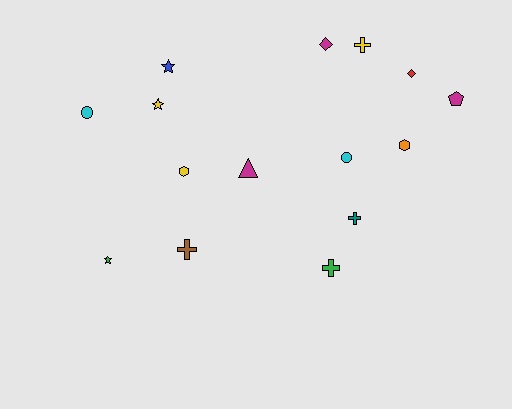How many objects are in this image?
There are 15 objects.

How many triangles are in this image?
There is 1 triangle.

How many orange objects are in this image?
There is 1 orange object.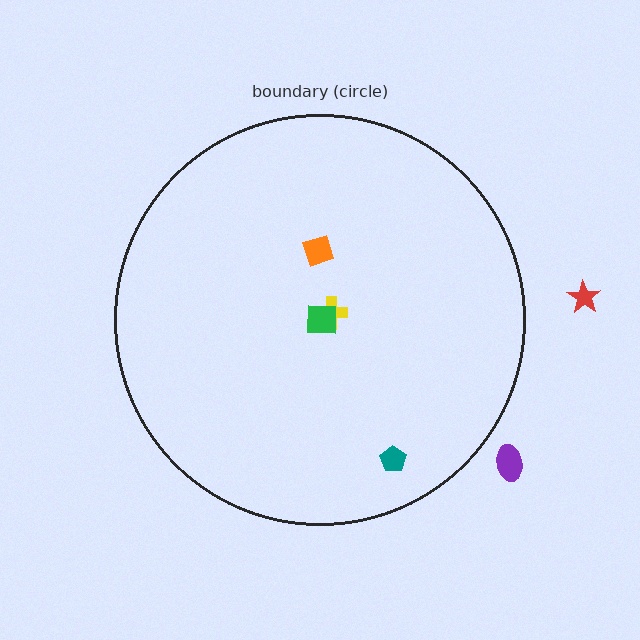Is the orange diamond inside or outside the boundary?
Inside.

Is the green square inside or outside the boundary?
Inside.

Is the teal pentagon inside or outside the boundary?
Inside.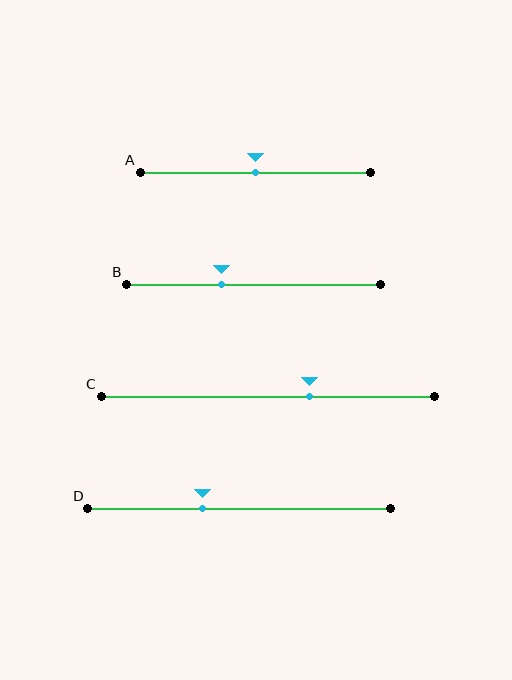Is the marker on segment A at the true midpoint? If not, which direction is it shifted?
Yes, the marker on segment A is at the true midpoint.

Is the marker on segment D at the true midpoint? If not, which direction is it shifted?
No, the marker on segment D is shifted to the left by about 12% of the segment length.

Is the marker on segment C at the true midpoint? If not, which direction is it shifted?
No, the marker on segment C is shifted to the right by about 13% of the segment length.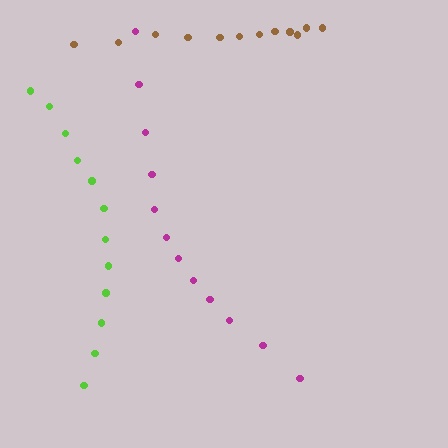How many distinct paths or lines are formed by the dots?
There are 3 distinct paths.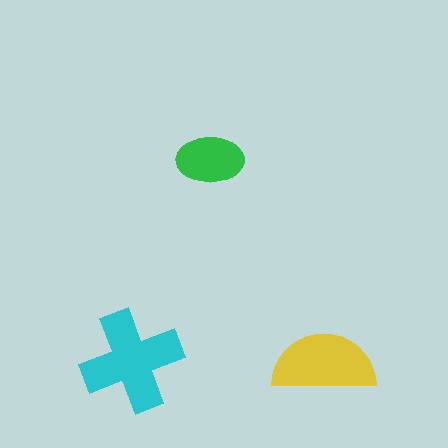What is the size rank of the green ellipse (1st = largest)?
3rd.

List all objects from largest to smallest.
The cyan cross, the yellow semicircle, the green ellipse.